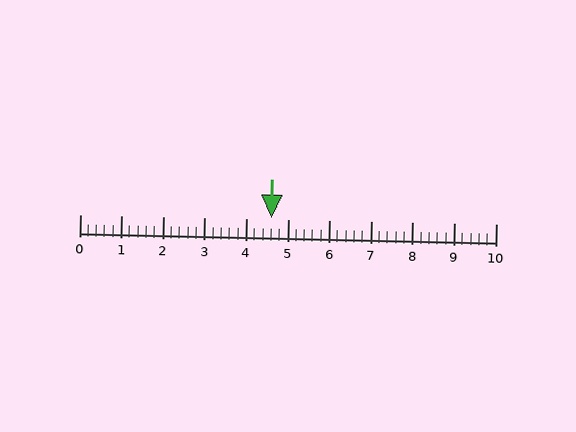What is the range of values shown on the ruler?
The ruler shows values from 0 to 10.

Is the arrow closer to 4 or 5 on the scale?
The arrow is closer to 5.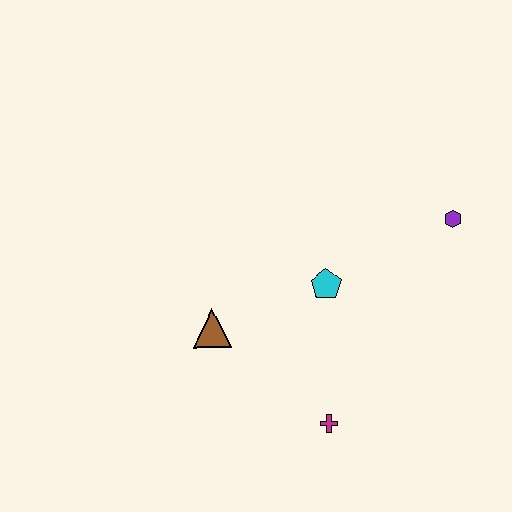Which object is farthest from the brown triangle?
The purple hexagon is farthest from the brown triangle.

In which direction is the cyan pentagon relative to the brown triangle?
The cyan pentagon is to the right of the brown triangle.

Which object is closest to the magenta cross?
The cyan pentagon is closest to the magenta cross.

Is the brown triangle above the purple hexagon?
No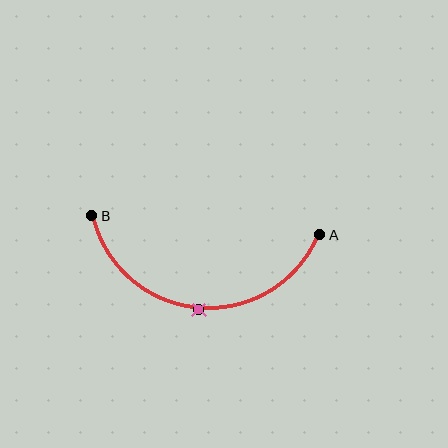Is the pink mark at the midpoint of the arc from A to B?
Yes. The pink mark lies on the arc at equal arc-length from both A and B — it is the arc midpoint.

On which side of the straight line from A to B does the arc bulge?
The arc bulges below the straight line connecting A and B.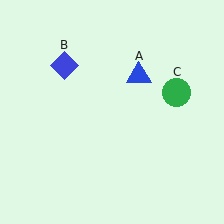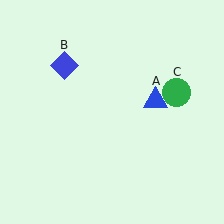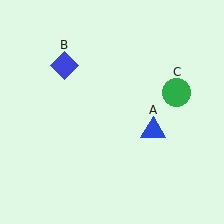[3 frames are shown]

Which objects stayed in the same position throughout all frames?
Blue diamond (object B) and green circle (object C) remained stationary.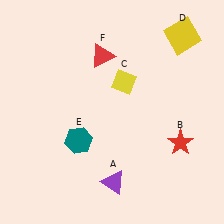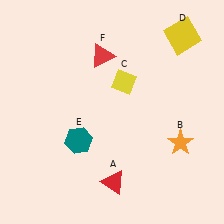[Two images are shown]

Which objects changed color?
A changed from purple to red. B changed from red to orange.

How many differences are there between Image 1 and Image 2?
There are 2 differences between the two images.